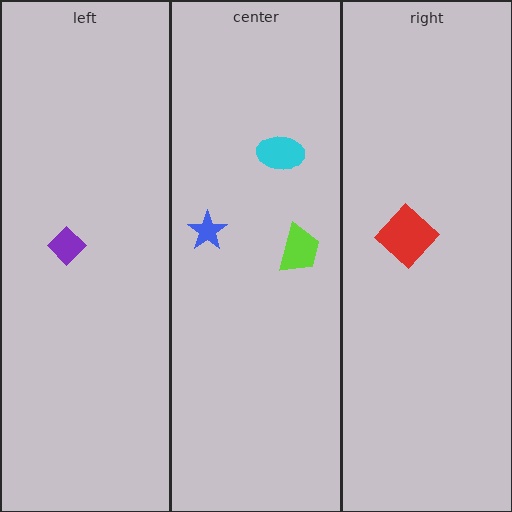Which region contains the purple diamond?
The left region.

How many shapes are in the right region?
1.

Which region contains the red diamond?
The right region.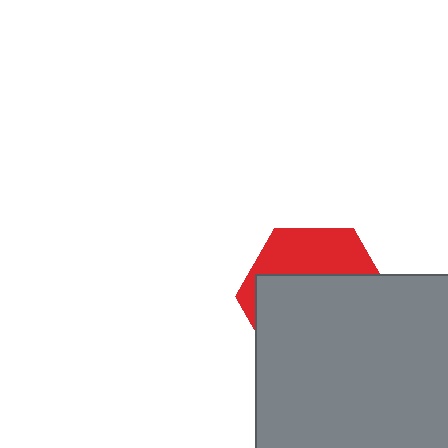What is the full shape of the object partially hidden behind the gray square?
The partially hidden object is a red hexagon.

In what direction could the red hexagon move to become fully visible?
The red hexagon could move up. That would shift it out from behind the gray square entirely.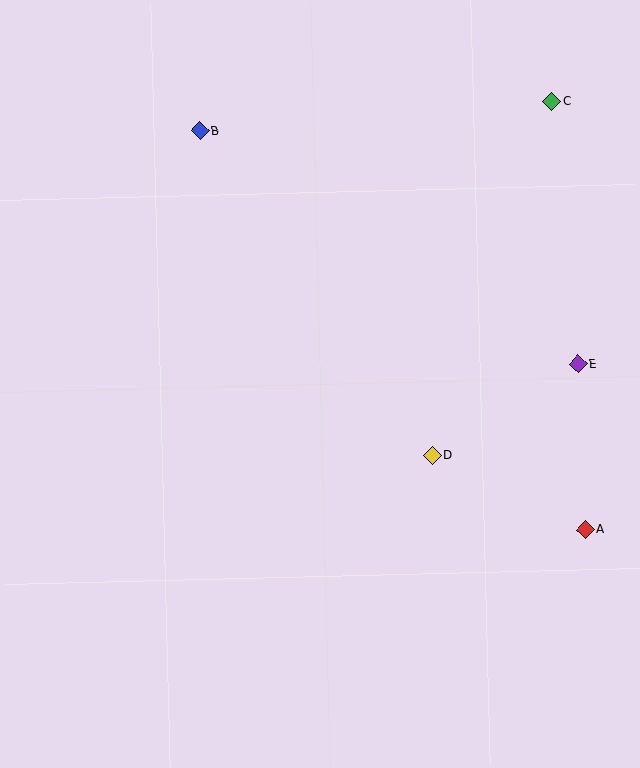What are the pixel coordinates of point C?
Point C is at (552, 101).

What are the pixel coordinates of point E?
Point E is at (578, 364).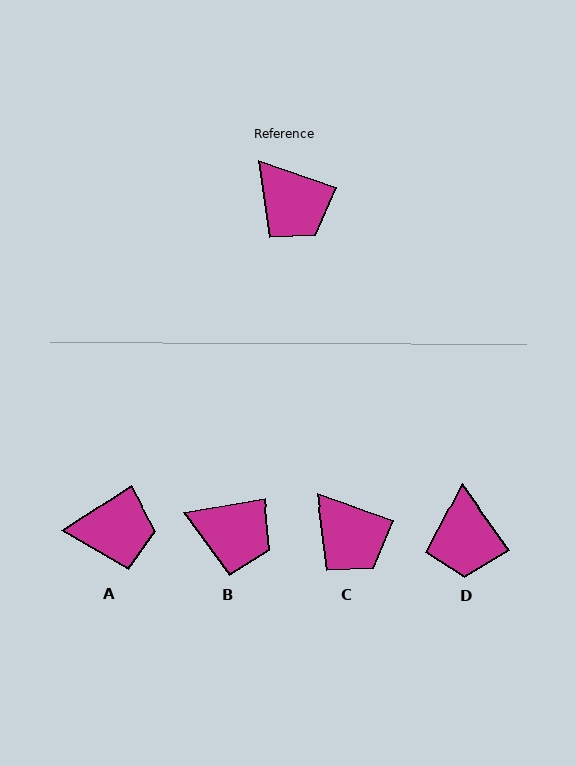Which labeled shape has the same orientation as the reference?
C.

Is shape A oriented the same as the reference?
No, it is off by about 52 degrees.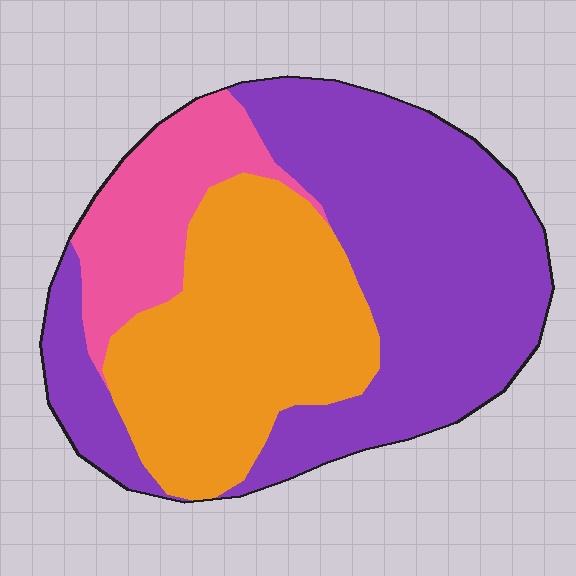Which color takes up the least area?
Pink, at roughly 15%.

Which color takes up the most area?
Purple, at roughly 50%.